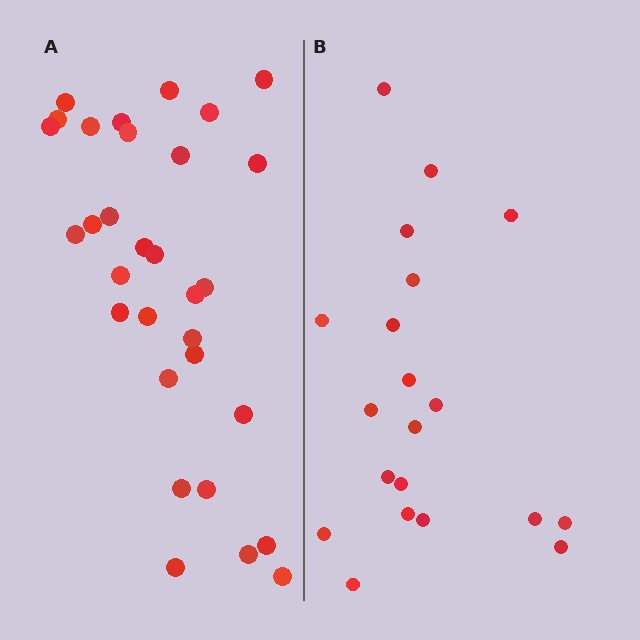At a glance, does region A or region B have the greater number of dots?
Region A (the left region) has more dots.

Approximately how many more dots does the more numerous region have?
Region A has roughly 12 or so more dots than region B.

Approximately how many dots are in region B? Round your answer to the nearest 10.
About 20 dots.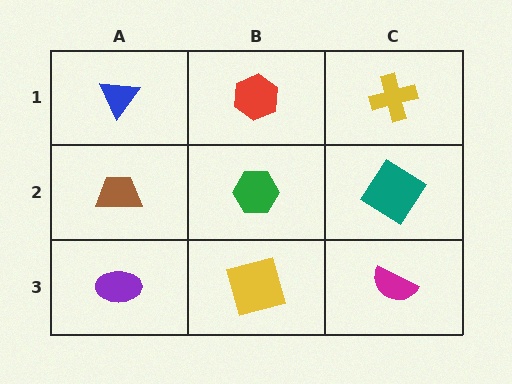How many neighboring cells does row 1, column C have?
2.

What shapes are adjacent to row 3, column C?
A teal diamond (row 2, column C), a yellow square (row 3, column B).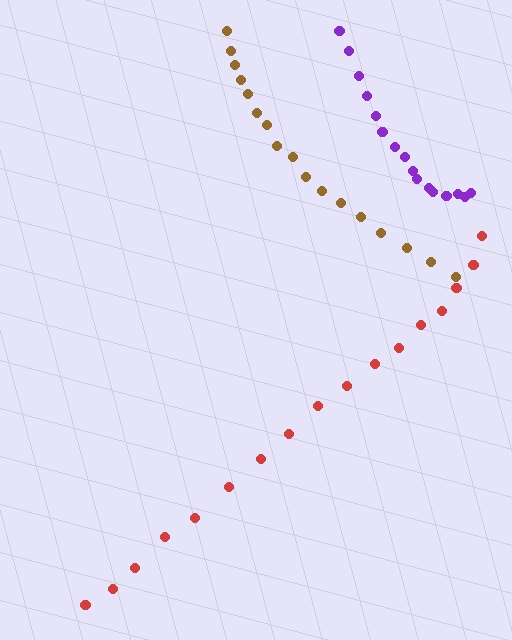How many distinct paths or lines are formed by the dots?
There are 3 distinct paths.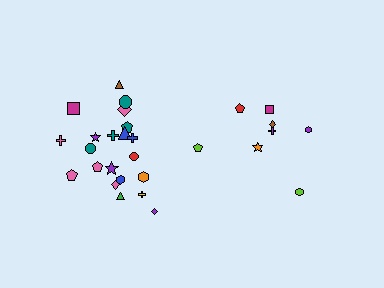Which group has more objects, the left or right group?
The left group.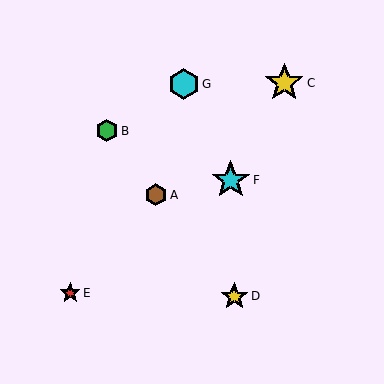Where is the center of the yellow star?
The center of the yellow star is at (284, 83).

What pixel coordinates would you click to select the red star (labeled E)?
Click at (70, 293) to select the red star E.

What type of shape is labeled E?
Shape E is a red star.